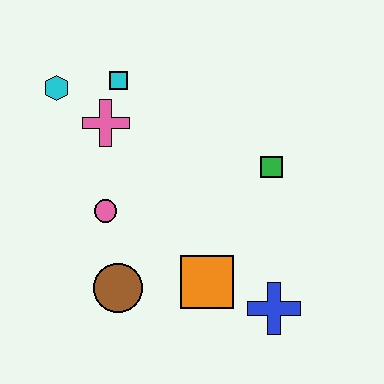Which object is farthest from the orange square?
The cyan hexagon is farthest from the orange square.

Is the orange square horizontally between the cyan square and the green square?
Yes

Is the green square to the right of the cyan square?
Yes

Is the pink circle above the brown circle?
Yes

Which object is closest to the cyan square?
The pink cross is closest to the cyan square.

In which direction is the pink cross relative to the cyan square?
The pink cross is below the cyan square.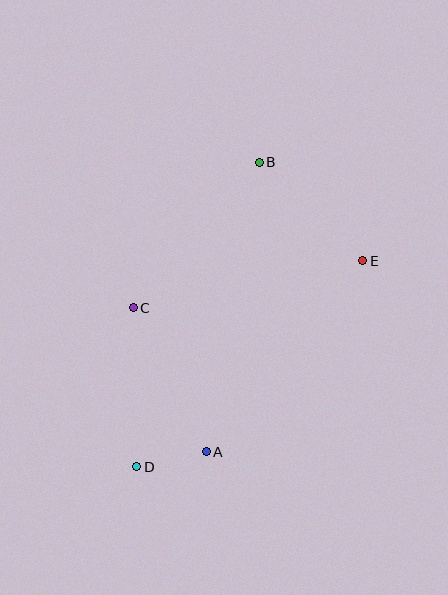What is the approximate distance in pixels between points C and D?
The distance between C and D is approximately 159 pixels.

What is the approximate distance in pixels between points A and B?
The distance between A and B is approximately 295 pixels.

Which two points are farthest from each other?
Points B and D are farthest from each other.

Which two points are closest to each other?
Points A and D are closest to each other.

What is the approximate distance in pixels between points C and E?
The distance between C and E is approximately 234 pixels.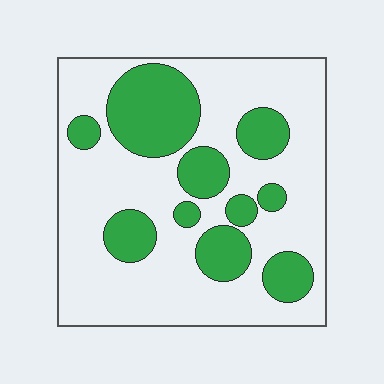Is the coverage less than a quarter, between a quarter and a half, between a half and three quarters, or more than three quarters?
Between a quarter and a half.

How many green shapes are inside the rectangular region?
10.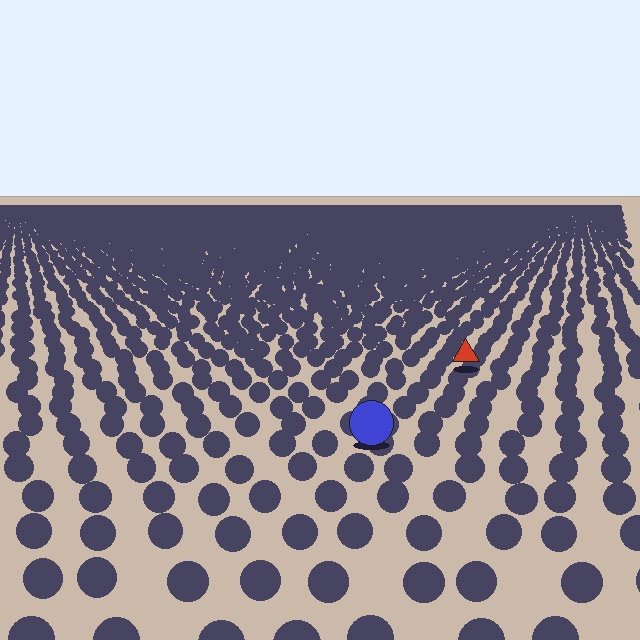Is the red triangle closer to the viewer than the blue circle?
No. The blue circle is closer — you can tell from the texture gradient: the ground texture is coarser near it.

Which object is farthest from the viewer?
The red triangle is farthest from the viewer. It appears smaller and the ground texture around it is denser.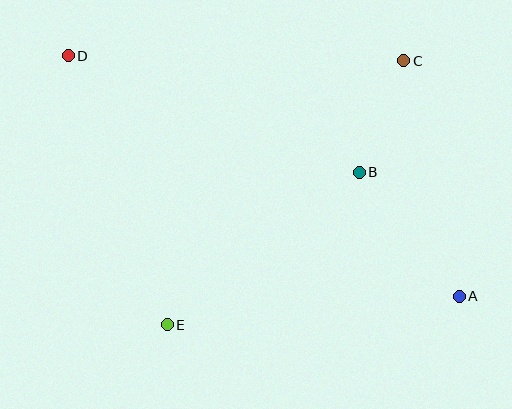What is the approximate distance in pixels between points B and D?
The distance between B and D is approximately 314 pixels.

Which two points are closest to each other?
Points B and C are closest to each other.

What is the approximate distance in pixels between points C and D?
The distance between C and D is approximately 335 pixels.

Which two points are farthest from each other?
Points A and D are farthest from each other.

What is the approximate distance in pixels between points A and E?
The distance between A and E is approximately 293 pixels.